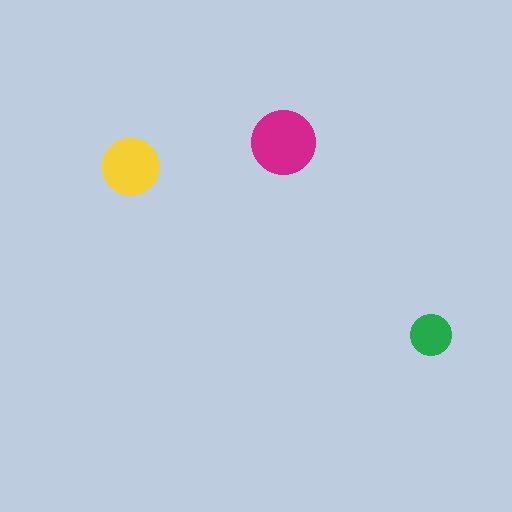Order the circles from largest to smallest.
the magenta one, the yellow one, the green one.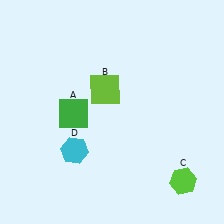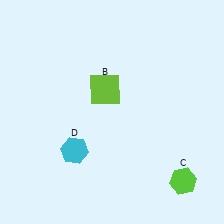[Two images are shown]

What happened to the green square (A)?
The green square (A) was removed in Image 2. It was in the bottom-left area of Image 1.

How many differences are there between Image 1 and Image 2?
There is 1 difference between the two images.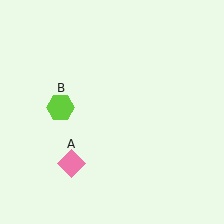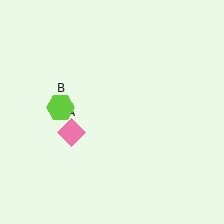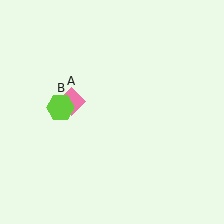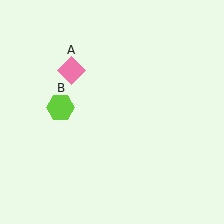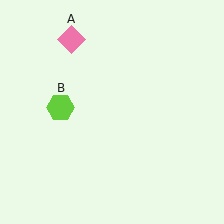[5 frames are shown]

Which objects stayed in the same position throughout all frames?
Lime hexagon (object B) remained stationary.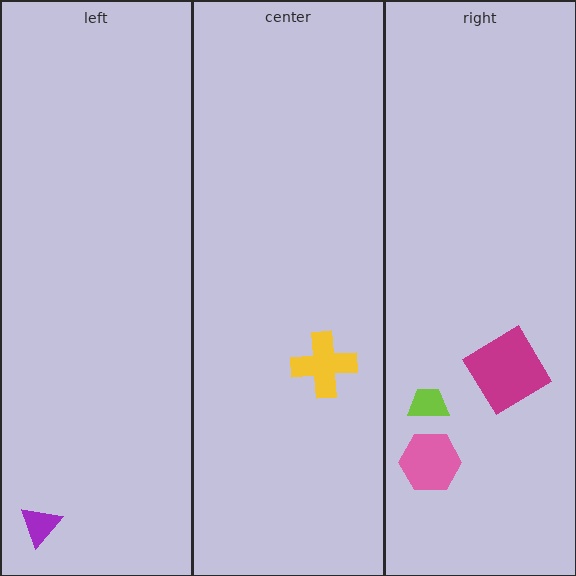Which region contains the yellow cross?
The center region.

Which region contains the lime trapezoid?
The right region.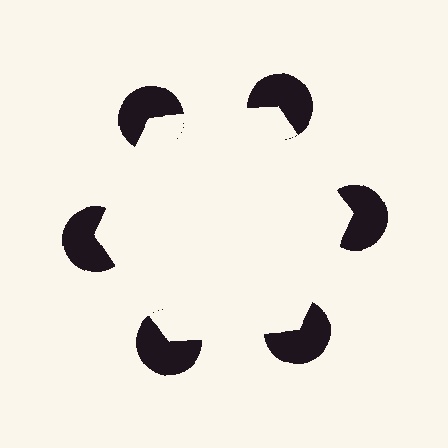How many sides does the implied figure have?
6 sides.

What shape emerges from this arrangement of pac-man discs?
An illusory hexagon — its edges are inferred from the aligned wedge cuts in the pac-man discs, not physically drawn.